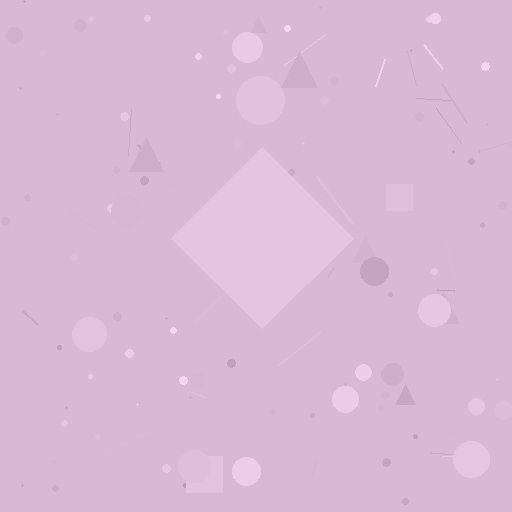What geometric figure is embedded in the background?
A diamond is embedded in the background.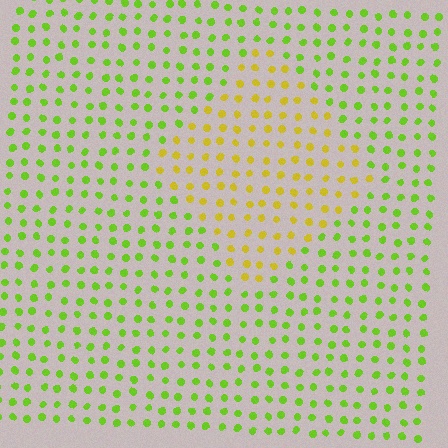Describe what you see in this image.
The image is filled with small lime elements in a uniform arrangement. A diamond-shaped region is visible where the elements are tinted to a slightly different hue, forming a subtle color boundary.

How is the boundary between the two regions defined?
The boundary is defined purely by a slight shift in hue (about 41 degrees). Spacing, size, and orientation are identical on both sides.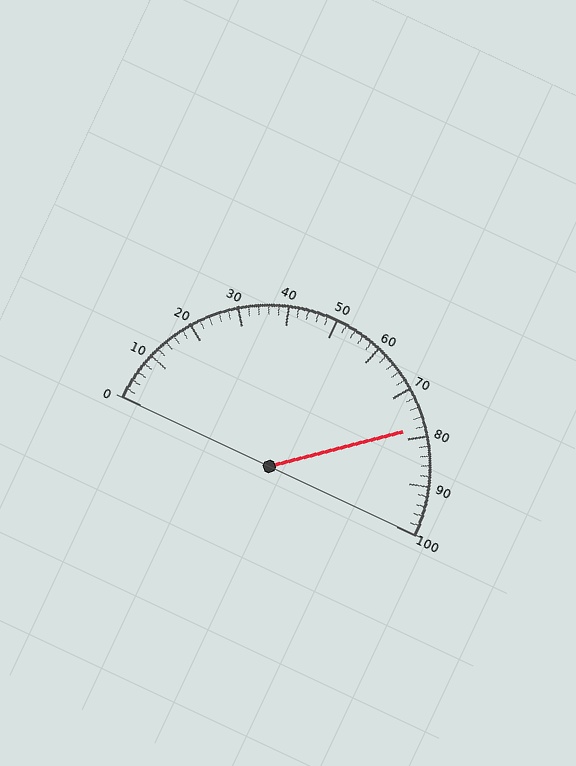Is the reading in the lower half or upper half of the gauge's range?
The reading is in the upper half of the range (0 to 100).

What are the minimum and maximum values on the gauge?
The gauge ranges from 0 to 100.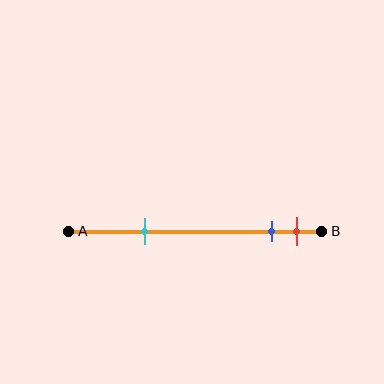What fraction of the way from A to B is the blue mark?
The blue mark is approximately 80% (0.8) of the way from A to B.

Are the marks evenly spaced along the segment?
No, the marks are not evenly spaced.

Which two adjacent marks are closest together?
The blue and red marks are the closest adjacent pair.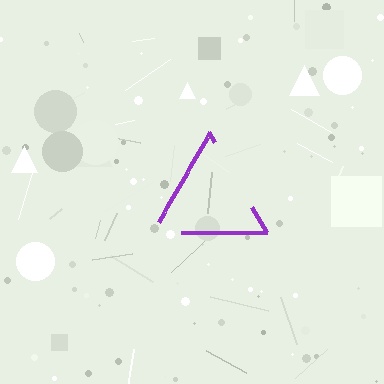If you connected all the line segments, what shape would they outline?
They would outline a triangle.